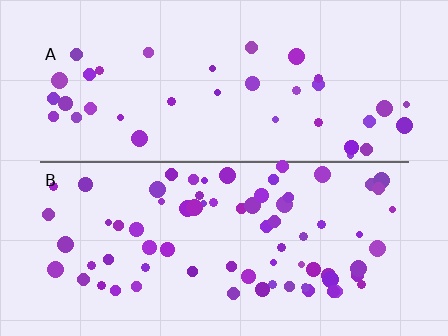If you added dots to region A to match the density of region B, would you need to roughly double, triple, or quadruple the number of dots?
Approximately double.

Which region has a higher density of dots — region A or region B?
B (the bottom).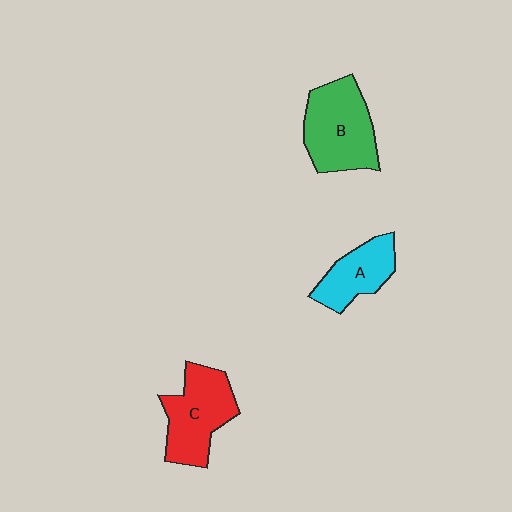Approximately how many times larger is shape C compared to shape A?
Approximately 1.4 times.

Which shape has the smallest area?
Shape A (cyan).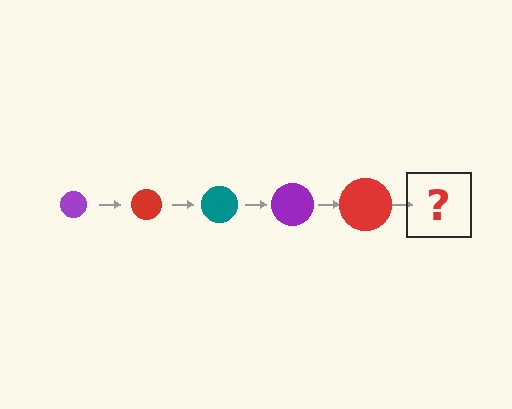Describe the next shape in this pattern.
It should be a teal circle, larger than the previous one.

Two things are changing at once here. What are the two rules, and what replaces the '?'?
The two rules are that the circle grows larger each step and the color cycles through purple, red, and teal. The '?' should be a teal circle, larger than the previous one.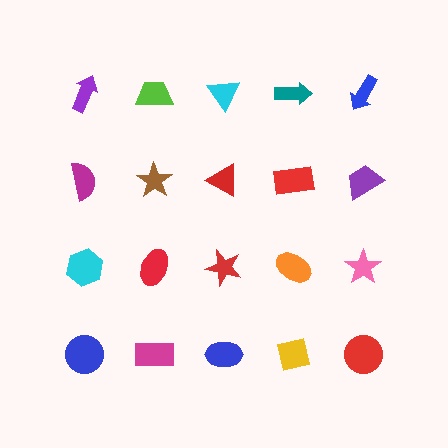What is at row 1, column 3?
A cyan triangle.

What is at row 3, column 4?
An orange ellipse.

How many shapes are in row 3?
5 shapes.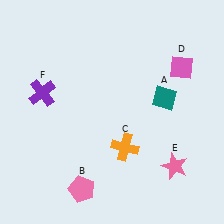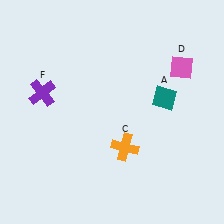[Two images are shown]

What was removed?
The pink star (E), the pink pentagon (B) were removed in Image 2.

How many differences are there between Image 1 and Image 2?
There are 2 differences between the two images.